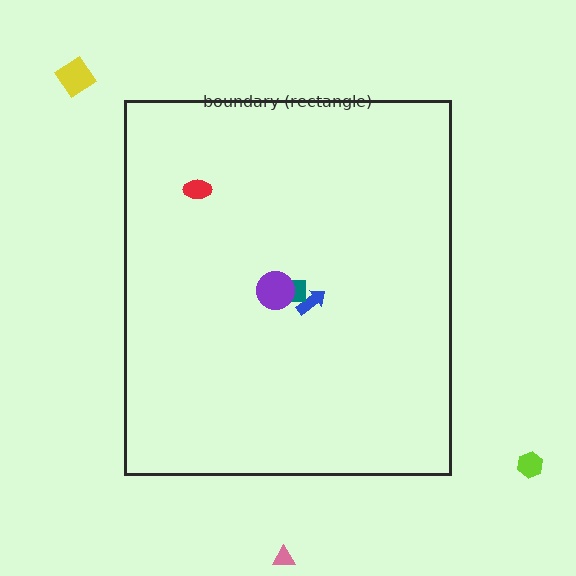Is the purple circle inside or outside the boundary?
Inside.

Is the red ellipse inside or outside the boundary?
Inside.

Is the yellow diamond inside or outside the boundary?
Outside.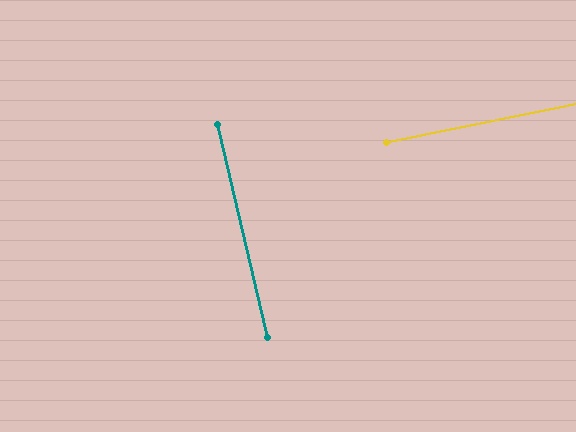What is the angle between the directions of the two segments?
Approximately 88 degrees.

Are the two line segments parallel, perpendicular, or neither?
Perpendicular — they meet at approximately 88°.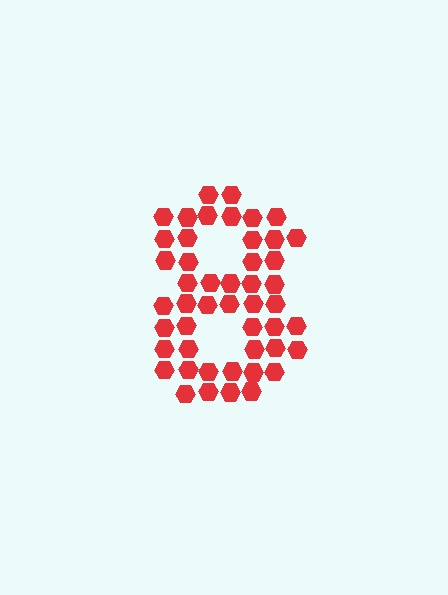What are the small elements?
The small elements are hexagons.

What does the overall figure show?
The overall figure shows the digit 8.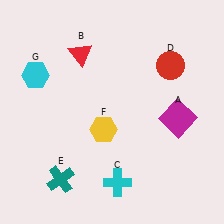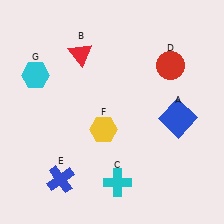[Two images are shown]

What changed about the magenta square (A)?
In Image 1, A is magenta. In Image 2, it changed to blue.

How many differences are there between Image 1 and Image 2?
There are 2 differences between the two images.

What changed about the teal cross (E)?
In Image 1, E is teal. In Image 2, it changed to blue.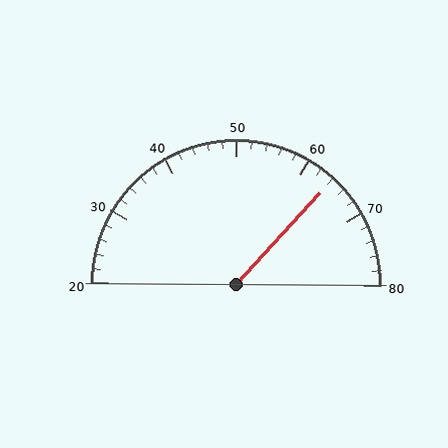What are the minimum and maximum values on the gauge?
The gauge ranges from 20 to 80.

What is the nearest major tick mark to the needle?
The nearest major tick mark is 60.